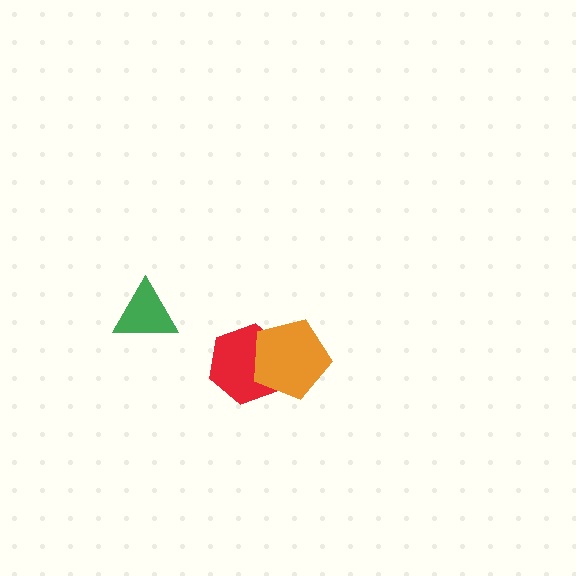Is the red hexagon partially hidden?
Yes, it is partially covered by another shape.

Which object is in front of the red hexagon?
The orange pentagon is in front of the red hexagon.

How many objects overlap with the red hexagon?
1 object overlaps with the red hexagon.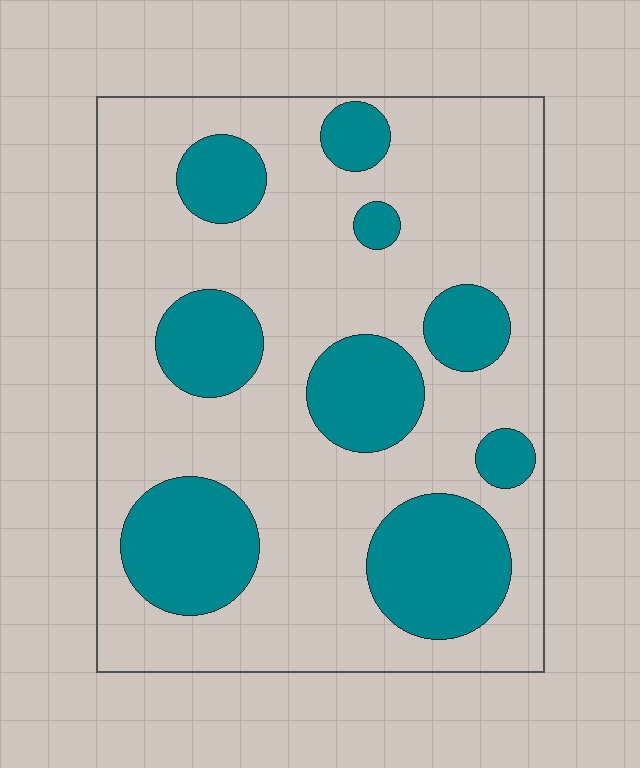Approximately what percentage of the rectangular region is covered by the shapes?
Approximately 30%.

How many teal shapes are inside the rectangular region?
9.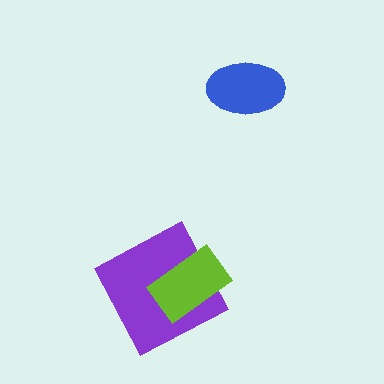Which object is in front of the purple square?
The lime rectangle is in front of the purple square.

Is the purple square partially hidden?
Yes, it is partially covered by another shape.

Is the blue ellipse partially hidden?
No, no other shape covers it.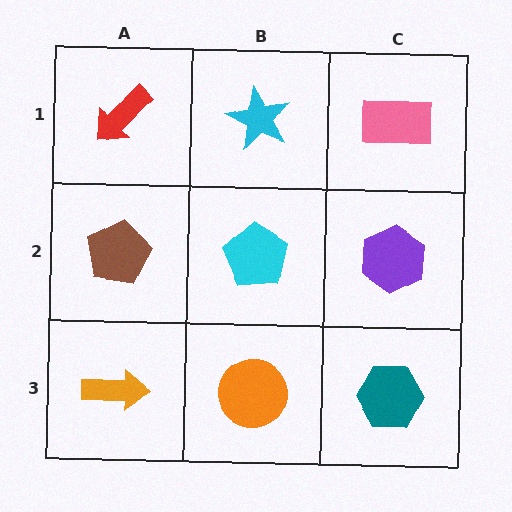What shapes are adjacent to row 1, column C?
A purple hexagon (row 2, column C), a cyan star (row 1, column B).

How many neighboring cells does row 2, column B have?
4.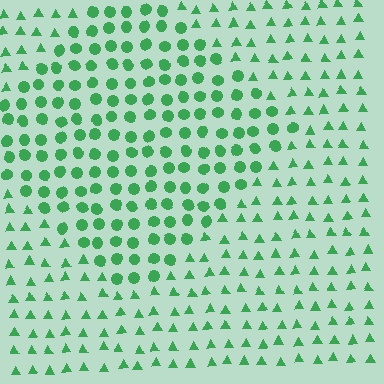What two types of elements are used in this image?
The image uses circles inside the diamond region and triangles outside it.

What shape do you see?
I see a diamond.